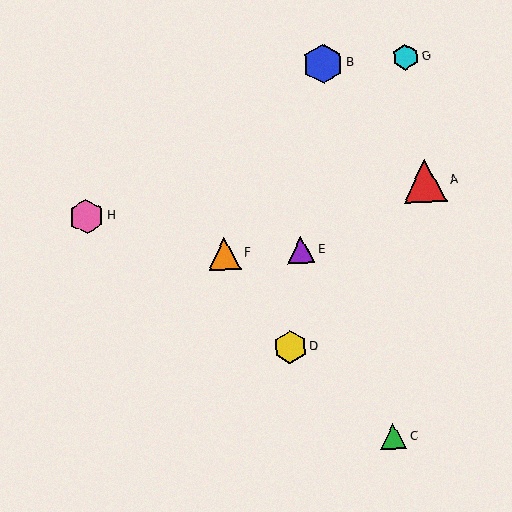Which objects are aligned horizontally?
Objects E, F are aligned horizontally.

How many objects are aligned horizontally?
2 objects (E, F) are aligned horizontally.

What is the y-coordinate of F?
Object F is at y≈253.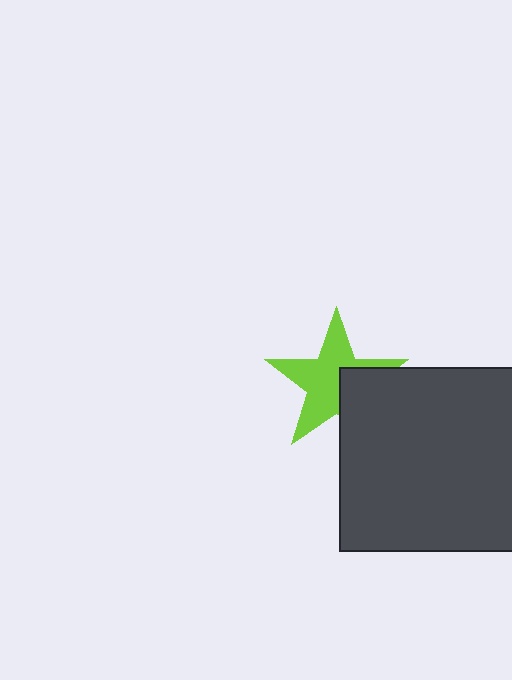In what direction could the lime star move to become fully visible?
The lime star could move toward the upper-left. That would shift it out from behind the dark gray square entirely.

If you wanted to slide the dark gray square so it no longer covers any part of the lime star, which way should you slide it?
Slide it toward the lower-right — that is the most direct way to separate the two shapes.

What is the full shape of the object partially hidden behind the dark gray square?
The partially hidden object is a lime star.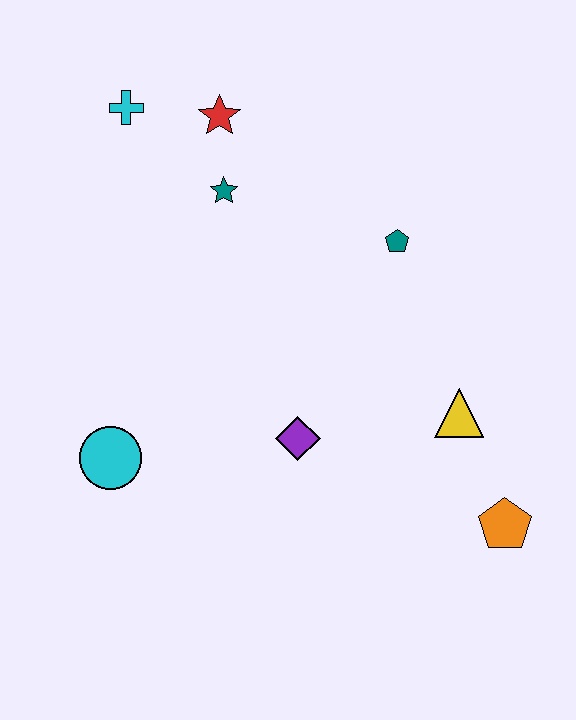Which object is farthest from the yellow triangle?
The cyan cross is farthest from the yellow triangle.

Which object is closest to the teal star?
The red star is closest to the teal star.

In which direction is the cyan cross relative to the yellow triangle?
The cyan cross is to the left of the yellow triangle.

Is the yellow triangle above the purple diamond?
Yes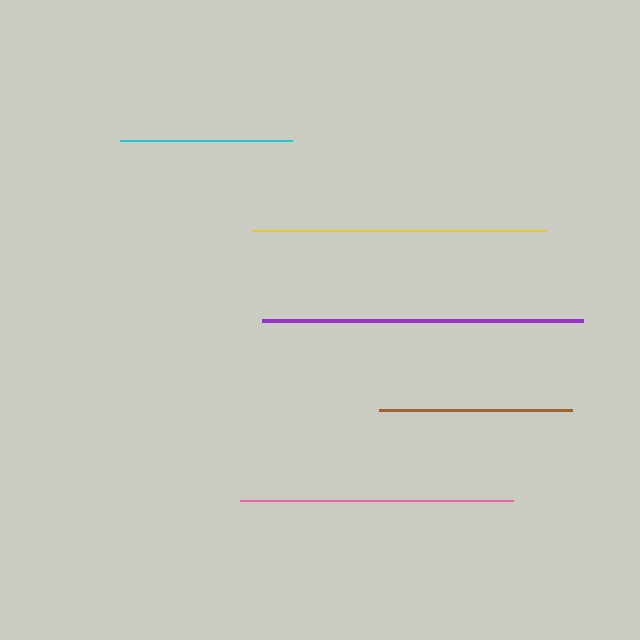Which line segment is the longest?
The purple line is the longest at approximately 321 pixels.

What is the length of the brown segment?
The brown segment is approximately 193 pixels long.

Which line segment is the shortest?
The cyan line is the shortest at approximately 171 pixels.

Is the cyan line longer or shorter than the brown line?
The brown line is longer than the cyan line.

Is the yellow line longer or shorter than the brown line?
The yellow line is longer than the brown line.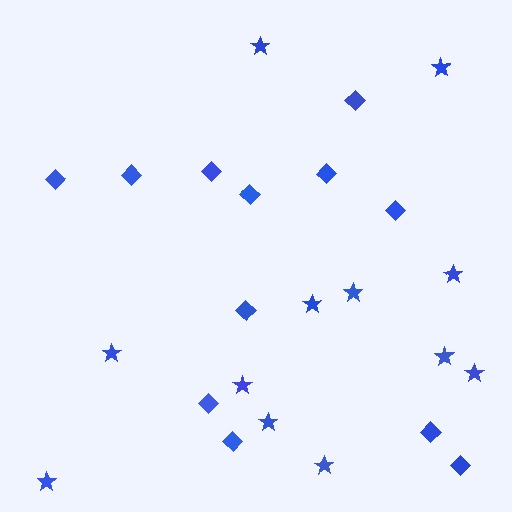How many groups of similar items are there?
There are 2 groups: one group of stars (12) and one group of diamonds (12).